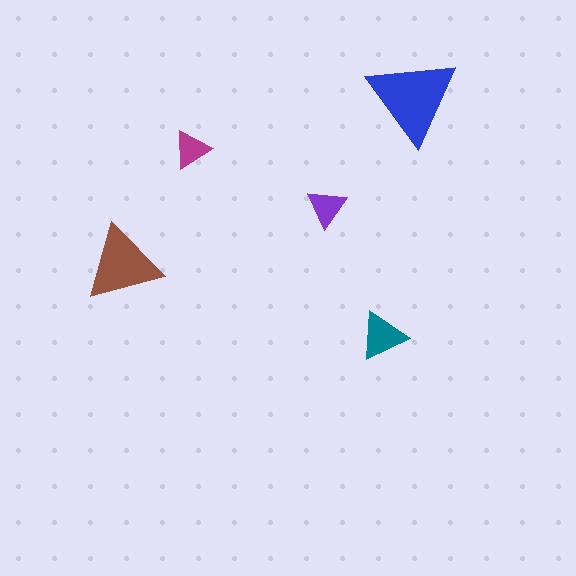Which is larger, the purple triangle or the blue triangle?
The blue one.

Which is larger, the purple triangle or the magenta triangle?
The purple one.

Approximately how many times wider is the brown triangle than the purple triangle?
About 2 times wider.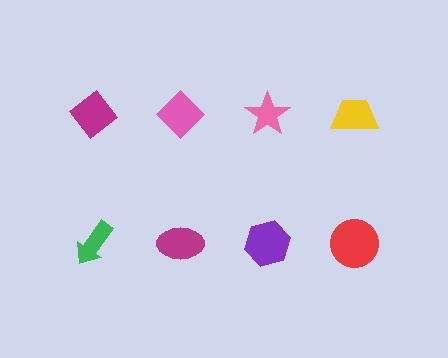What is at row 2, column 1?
A green arrow.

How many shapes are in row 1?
4 shapes.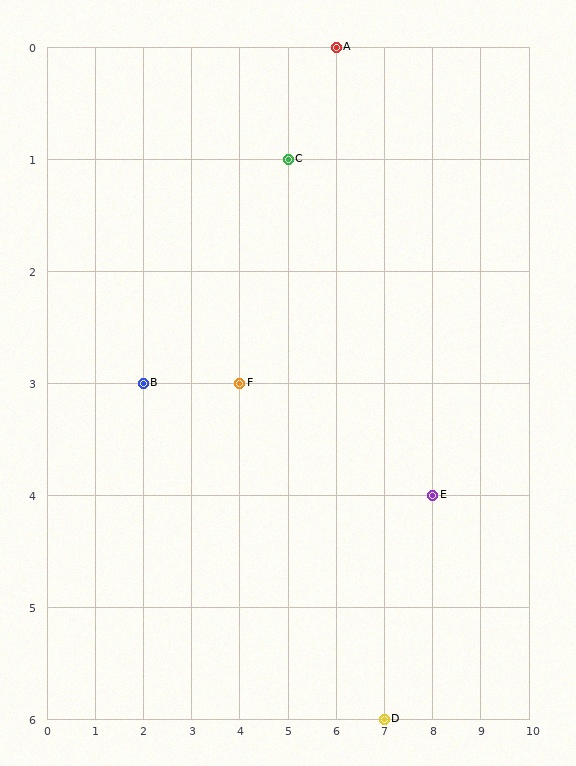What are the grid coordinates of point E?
Point E is at grid coordinates (8, 4).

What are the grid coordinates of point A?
Point A is at grid coordinates (6, 0).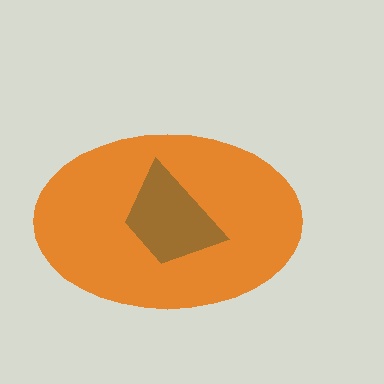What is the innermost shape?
The brown trapezoid.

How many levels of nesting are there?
2.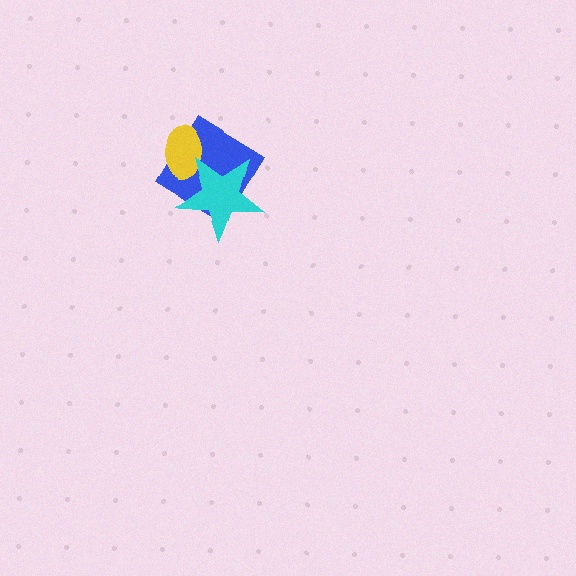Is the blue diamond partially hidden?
Yes, it is partially covered by another shape.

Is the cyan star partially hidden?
No, no other shape covers it.